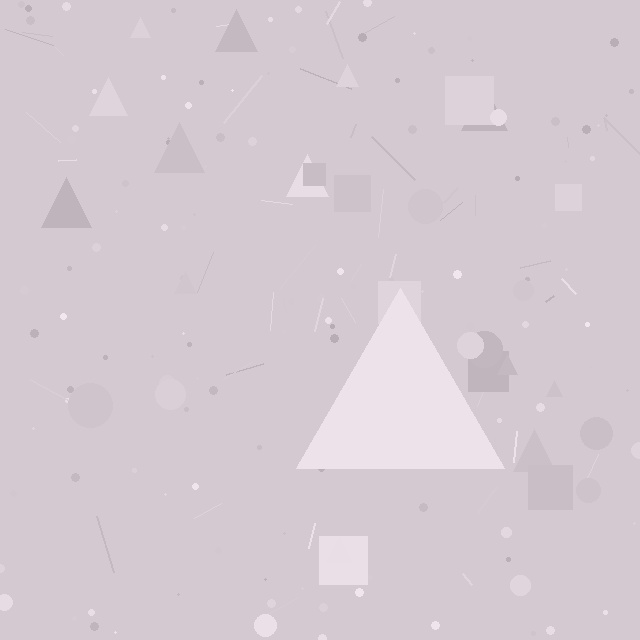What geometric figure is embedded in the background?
A triangle is embedded in the background.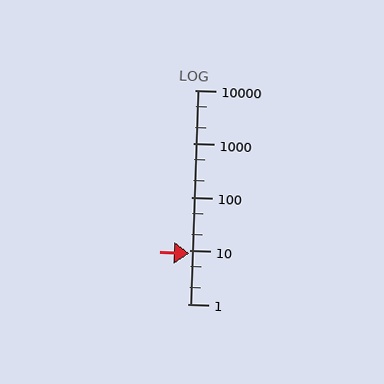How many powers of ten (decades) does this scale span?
The scale spans 4 decades, from 1 to 10000.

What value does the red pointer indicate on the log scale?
The pointer indicates approximately 8.9.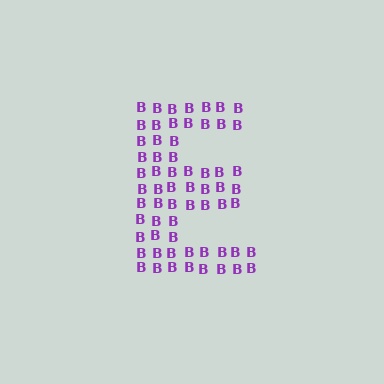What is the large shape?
The large shape is the letter E.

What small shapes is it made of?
It is made of small letter B's.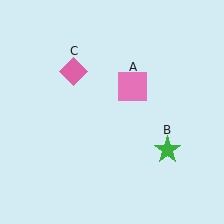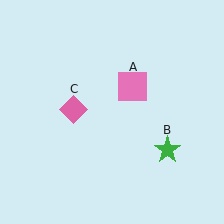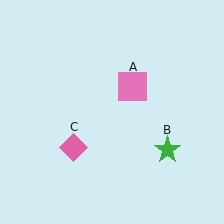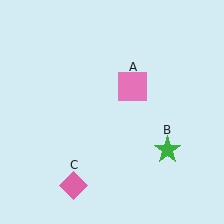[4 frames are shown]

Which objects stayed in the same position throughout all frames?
Pink square (object A) and green star (object B) remained stationary.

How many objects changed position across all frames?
1 object changed position: pink diamond (object C).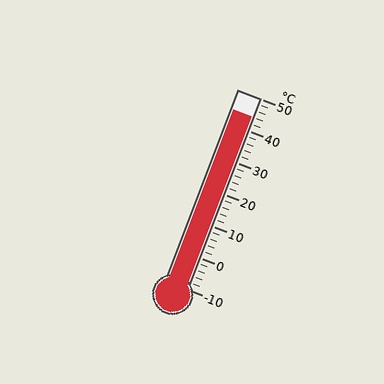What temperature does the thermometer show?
The thermometer shows approximately 44°C.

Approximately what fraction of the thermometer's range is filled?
The thermometer is filled to approximately 90% of its range.